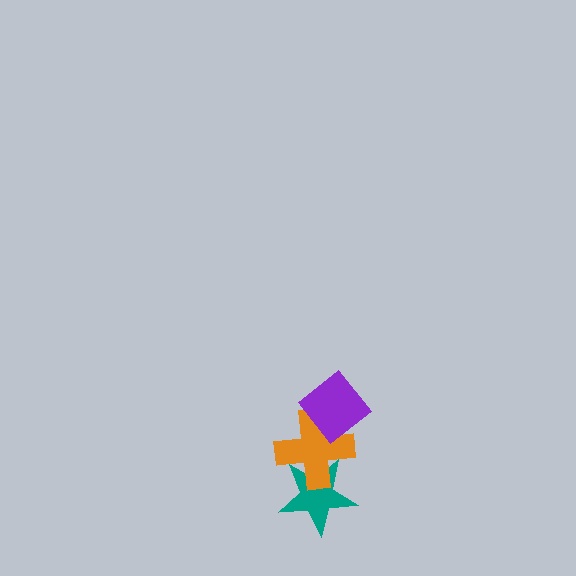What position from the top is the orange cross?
The orange cross is 2nd from the top.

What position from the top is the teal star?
The teal star is 3rd from the top.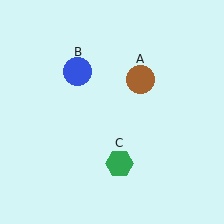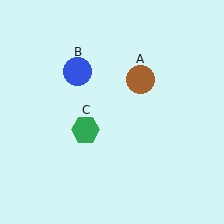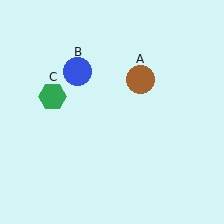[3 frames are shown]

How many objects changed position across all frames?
1 object changed position: green hexagon (object C).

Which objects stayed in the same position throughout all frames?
Brown circle (object A) and blue circle (object B) remained stationary.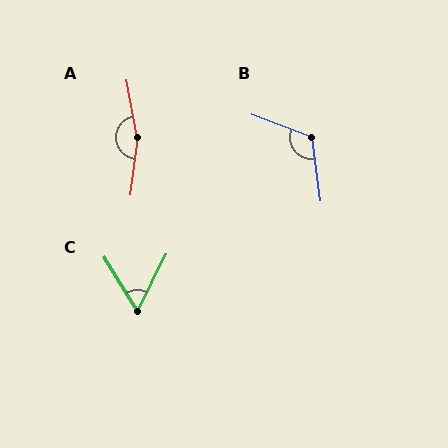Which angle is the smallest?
C, at approximately 58 degrees.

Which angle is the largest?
A, at approximately 163 degrees.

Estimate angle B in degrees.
Approximately 118 degrees.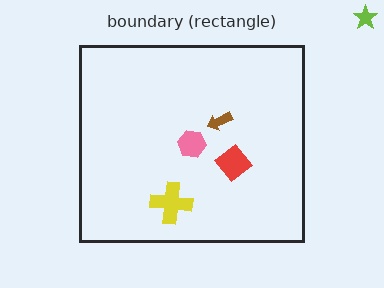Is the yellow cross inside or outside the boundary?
Inside.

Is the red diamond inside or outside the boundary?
Inside.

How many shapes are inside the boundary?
4 inside, 1 outside.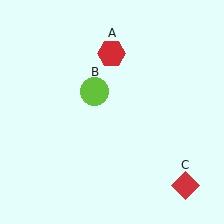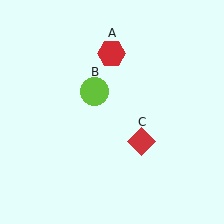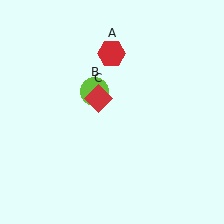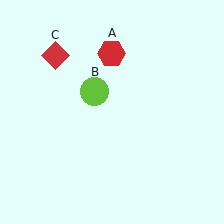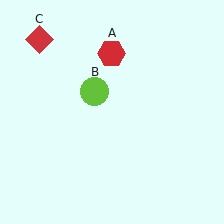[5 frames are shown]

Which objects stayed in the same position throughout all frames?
Red hexagon (object A) and lime circle (object B) remained stationary.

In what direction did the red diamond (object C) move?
The red diamond (object C) moved up and to the left.